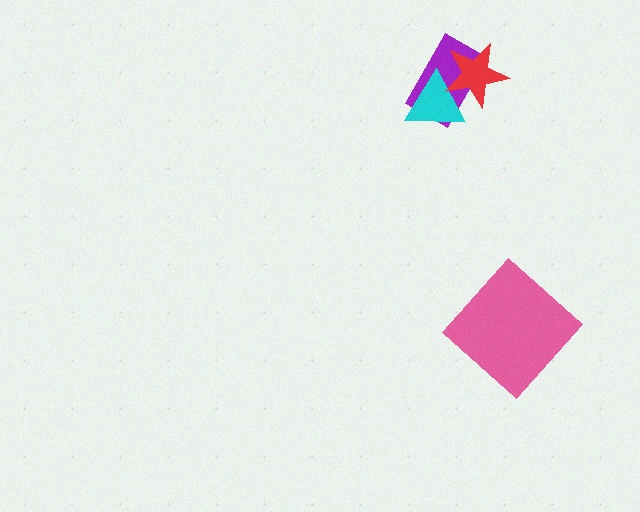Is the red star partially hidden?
No, no other shape covers it.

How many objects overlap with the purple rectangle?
2 objects overlap with the purple rectangle.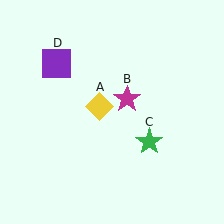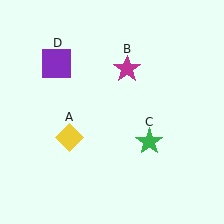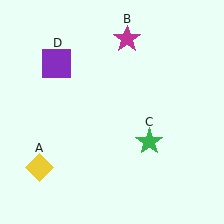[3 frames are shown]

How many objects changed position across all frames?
2 objects changed position: yellow diamond (object A), magenta star (object B).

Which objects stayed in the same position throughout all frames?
Green star (object C) and purple square (object D) remained stationary.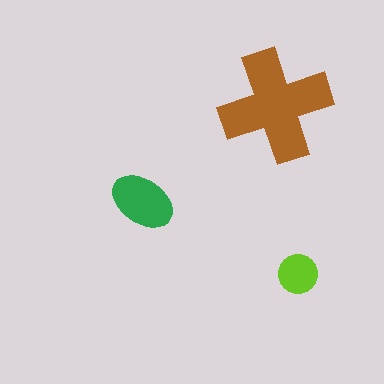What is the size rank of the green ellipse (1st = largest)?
2nd.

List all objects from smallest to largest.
The lime circle, the green ellipse, the brown cross.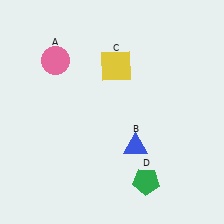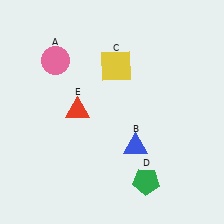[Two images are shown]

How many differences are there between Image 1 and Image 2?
There is 1 difference between the two images.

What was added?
A red triangle (E) was added in Image 2.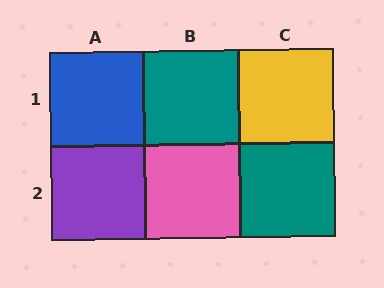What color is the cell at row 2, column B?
Pink.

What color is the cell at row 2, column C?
Teal.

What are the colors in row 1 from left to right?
Blue, teal, yellow.